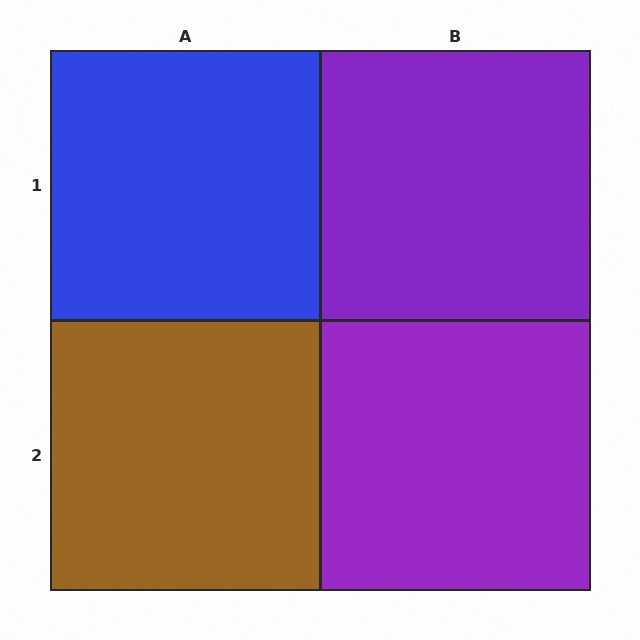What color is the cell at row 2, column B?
Purple.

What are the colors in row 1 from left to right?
Blue, purple.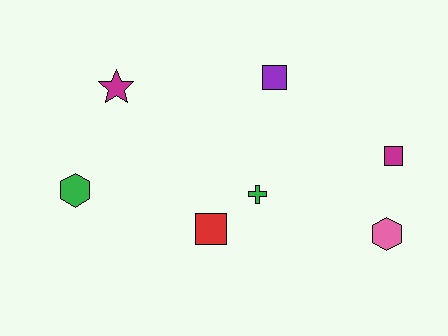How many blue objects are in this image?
There are no blue objects.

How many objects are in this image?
There are 7 objects.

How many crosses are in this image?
There is 1 cross.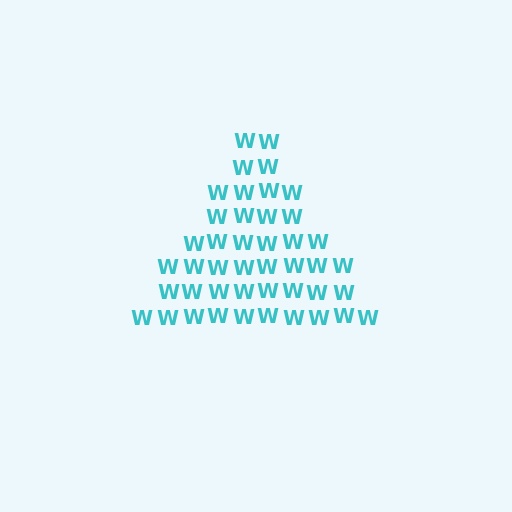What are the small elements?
The small elements are letter W's.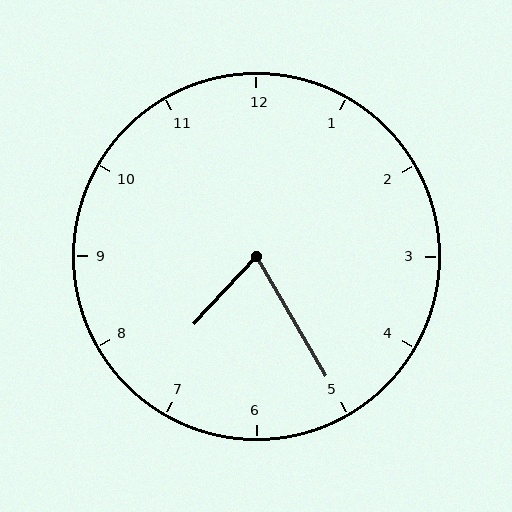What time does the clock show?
7:25.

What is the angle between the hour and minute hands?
Approximately 72 degrees.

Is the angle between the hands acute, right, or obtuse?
It is acute.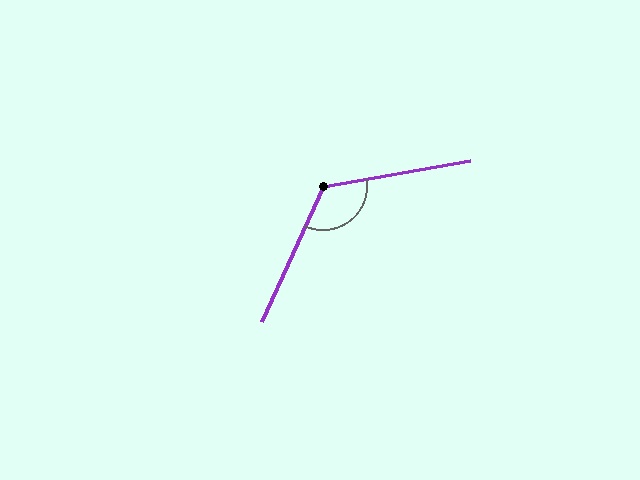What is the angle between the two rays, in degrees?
Approximately 124 degrees.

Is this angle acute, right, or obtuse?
It is obtuse.